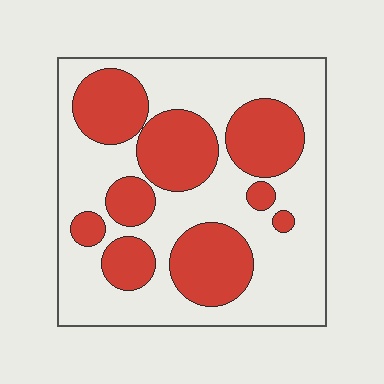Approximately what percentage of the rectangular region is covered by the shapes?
Approximately 35%.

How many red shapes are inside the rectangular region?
9.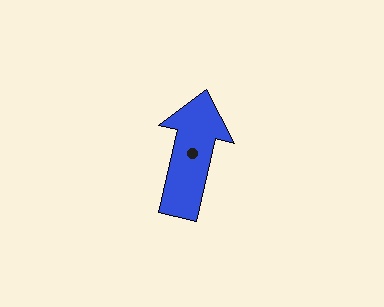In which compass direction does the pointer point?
North.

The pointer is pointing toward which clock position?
Roughly 12 o'clock.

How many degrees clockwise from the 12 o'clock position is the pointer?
Approximately 13 degrees.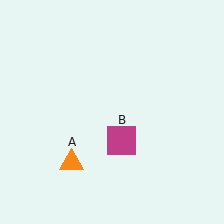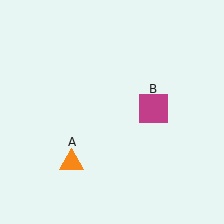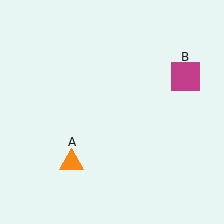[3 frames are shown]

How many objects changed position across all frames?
1 object changed position: magenta square (object B).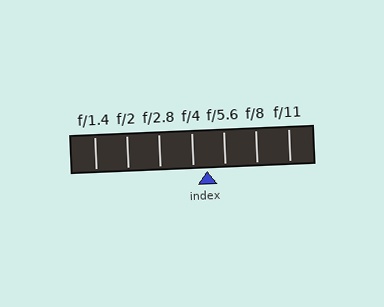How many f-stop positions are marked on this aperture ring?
There are 7 f-stop positions marked.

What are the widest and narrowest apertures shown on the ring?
The widest aperture shown is f/1.4 and the narrowest is f/11.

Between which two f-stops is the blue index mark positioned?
The index mark is between f/4 and f/5.6.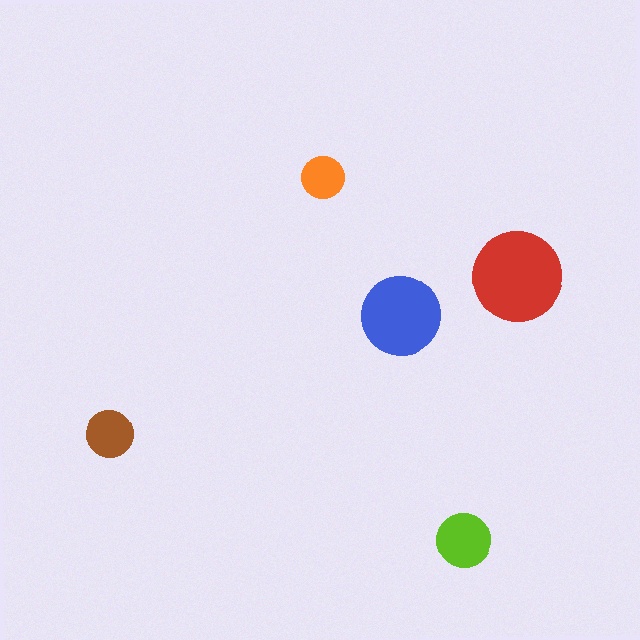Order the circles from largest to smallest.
the red one, the blue one, the lime one, the brown one, the orange one.